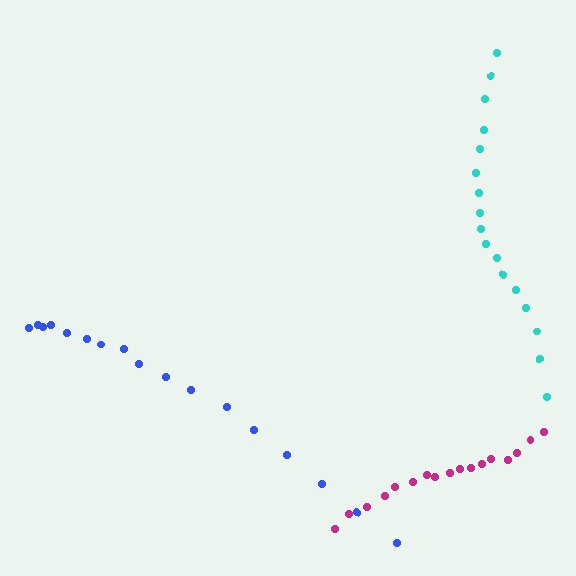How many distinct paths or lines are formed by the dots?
There are 3 distinct paths.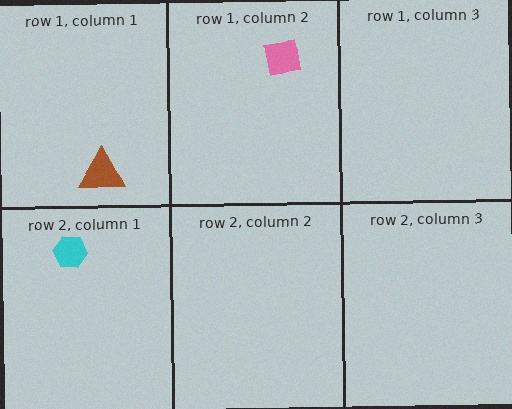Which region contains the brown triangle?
The row 1, column 1 region.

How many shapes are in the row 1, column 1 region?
1.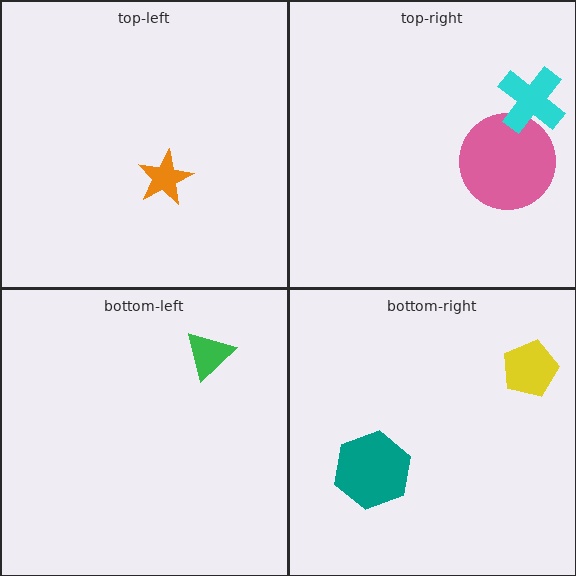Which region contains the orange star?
The top-left region.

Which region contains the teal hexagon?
The bottom-right region.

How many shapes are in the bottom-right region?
2.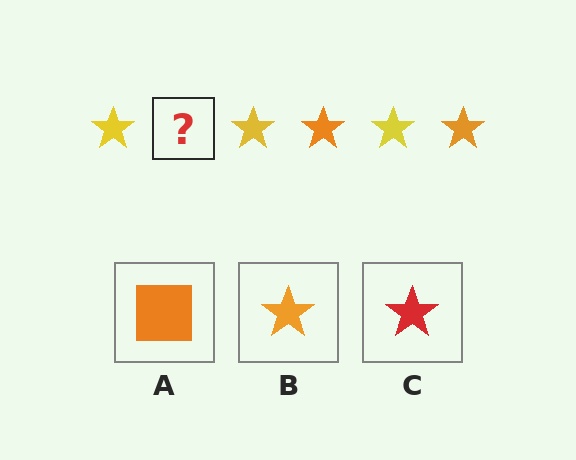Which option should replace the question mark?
Option B.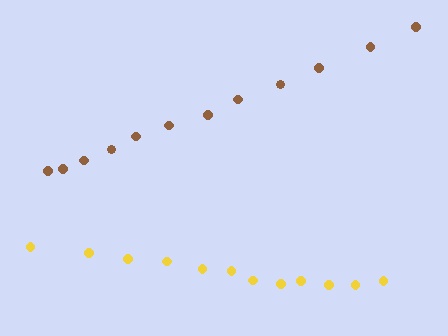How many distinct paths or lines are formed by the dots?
There are 2 distinct paths.